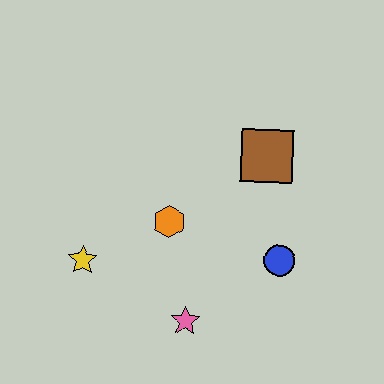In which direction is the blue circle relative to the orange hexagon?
The blue circle is to the right of the orange hexagon.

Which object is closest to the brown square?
The blue circle is closest to the brown square.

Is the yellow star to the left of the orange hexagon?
Yes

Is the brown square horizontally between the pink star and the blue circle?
Yes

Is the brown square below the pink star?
No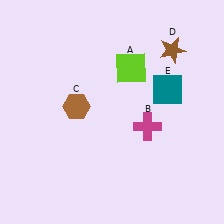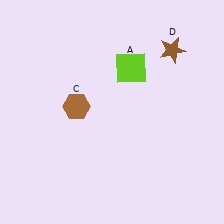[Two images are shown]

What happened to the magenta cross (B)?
The magenta cross (B) was removed in Image 2. It was in the bottom-right area of Image 1.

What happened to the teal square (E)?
The teal square (E) was removed in Image 2. It was in the top-right area of Image 1.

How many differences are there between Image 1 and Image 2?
There are 2 differences between the two images.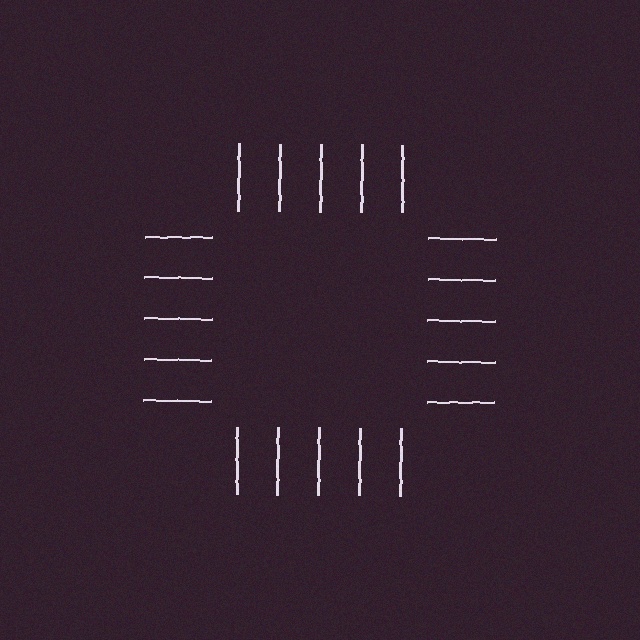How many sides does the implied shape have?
4 sides — the line-ends trace a square.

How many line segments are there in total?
20 — 5 along each of the 4 edges.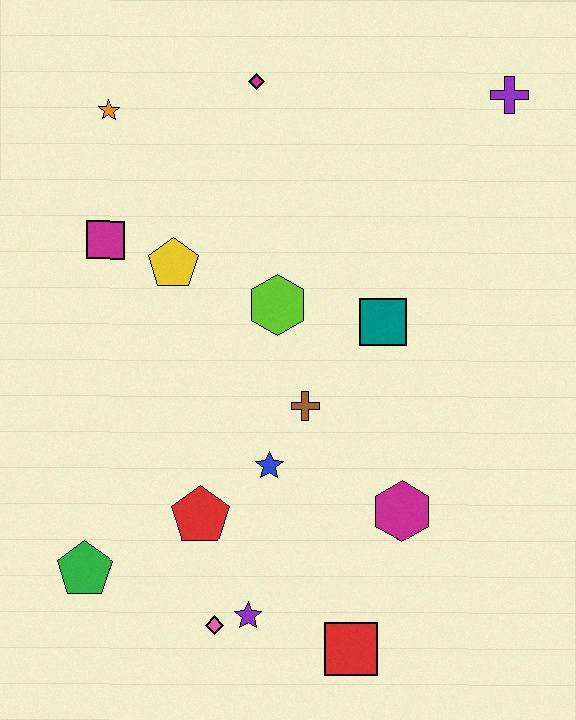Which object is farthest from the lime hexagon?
The red square is farthest from the lime hexagon.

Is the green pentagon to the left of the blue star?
Yes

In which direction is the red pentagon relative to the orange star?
The red pentagon is below the orange star.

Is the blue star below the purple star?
No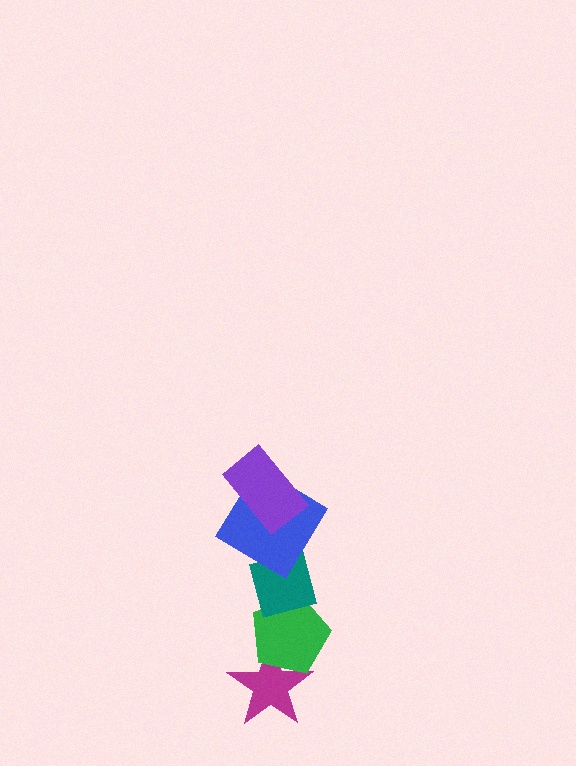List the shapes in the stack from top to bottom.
From top to bottom: the purple rectangle, the blue diamond, the teal square, the green pentagon, the magenta star.